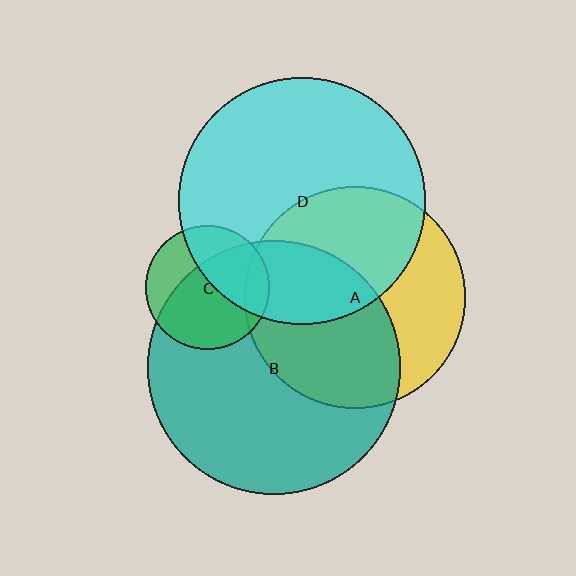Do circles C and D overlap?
Yes.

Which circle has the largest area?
Circle B (teal).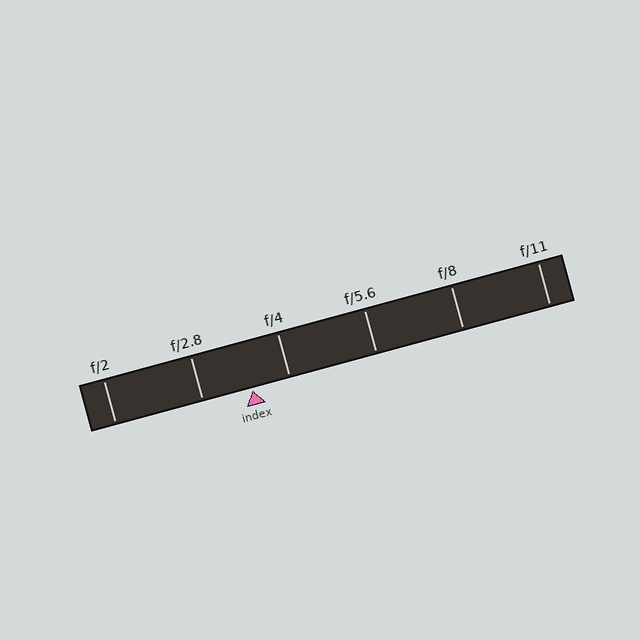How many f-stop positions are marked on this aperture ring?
There are 6 f-stop positions marked.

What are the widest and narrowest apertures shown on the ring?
The widest aperture shown is f/2 and the narrowest is f/11.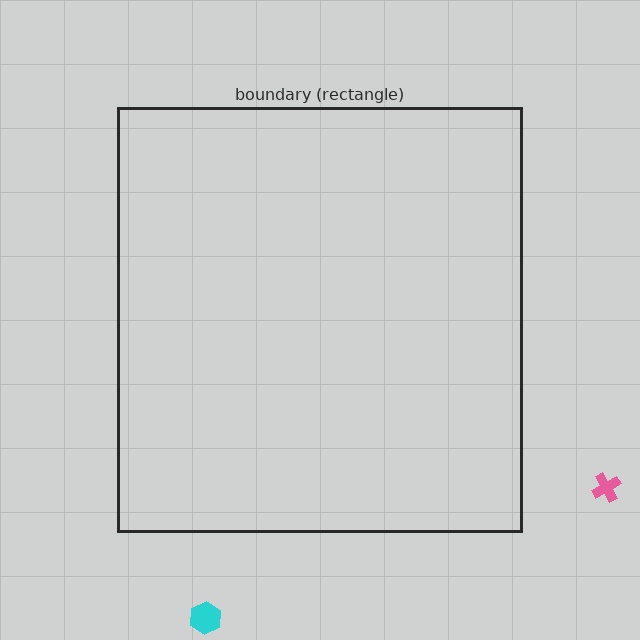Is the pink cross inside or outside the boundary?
Outside.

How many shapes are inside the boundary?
0 inside, 2 outside.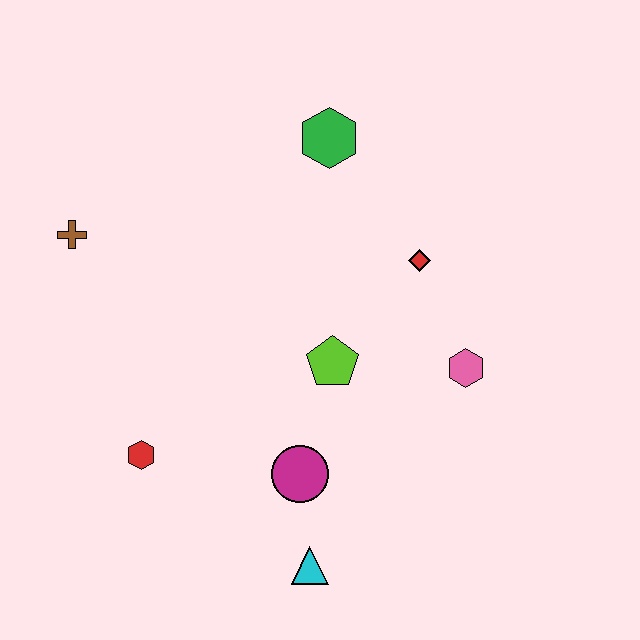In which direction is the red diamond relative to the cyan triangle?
The red diamond is above the cyan triangle.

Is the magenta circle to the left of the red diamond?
Yes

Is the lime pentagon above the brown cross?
No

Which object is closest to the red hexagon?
The magenta circle is closest to the red hexagon.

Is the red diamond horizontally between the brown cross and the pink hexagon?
Yes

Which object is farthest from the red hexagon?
The green hexagon is farthest from the red hexagon.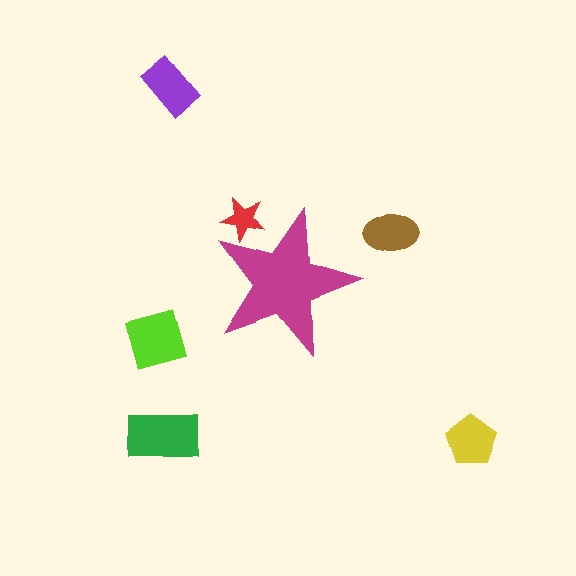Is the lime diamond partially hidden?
No, the lime diamond is fully visible.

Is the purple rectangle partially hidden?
No, the purple rectangle is fully visible.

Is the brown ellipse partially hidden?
No, the brown ellipse is fully visible.